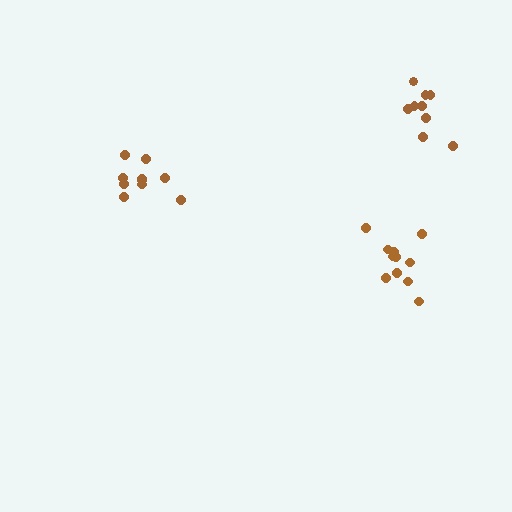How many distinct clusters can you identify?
There are 3 distinct clusters.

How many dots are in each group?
Group 1: 9 dots, Group 2: 10 dots, Group 3: 11 dots (30 total).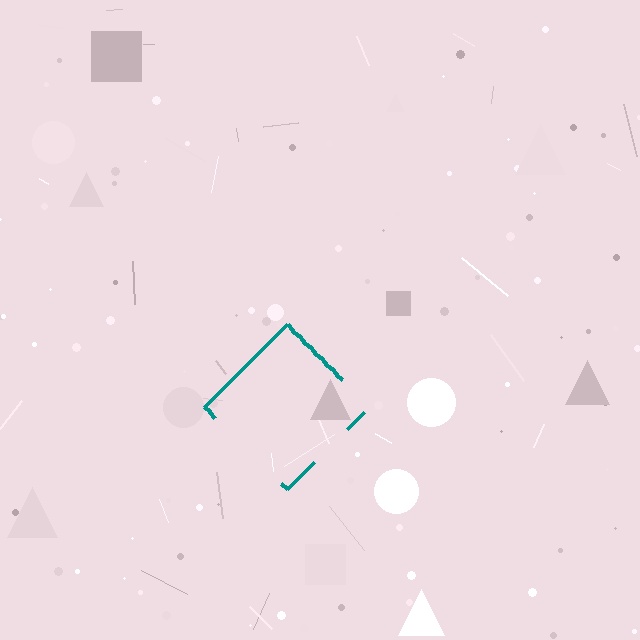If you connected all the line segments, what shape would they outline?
They would outline a diamond.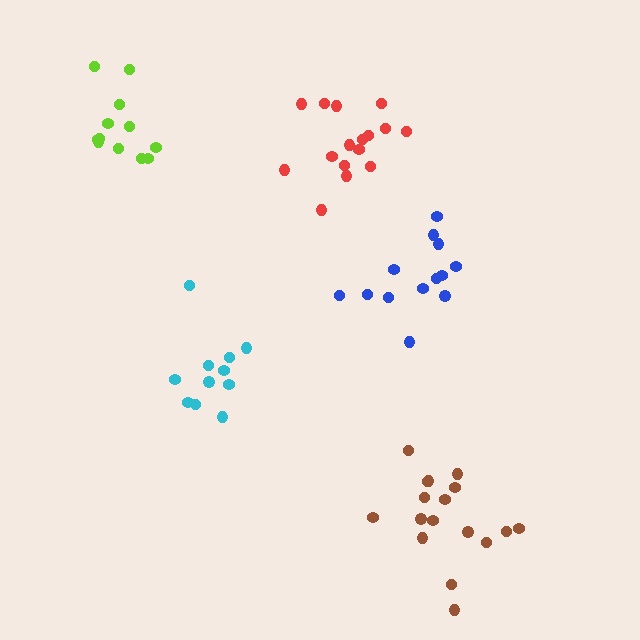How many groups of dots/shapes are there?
There are 5 groups.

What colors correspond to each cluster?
The clusters are colored: cyan, lime, blue, red, brown.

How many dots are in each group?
Group 1: 11 dots, Group 2: 12 dots, Group 3: 13 dots, Group 4: 16 dots, Group 5: 17 dots (69 total).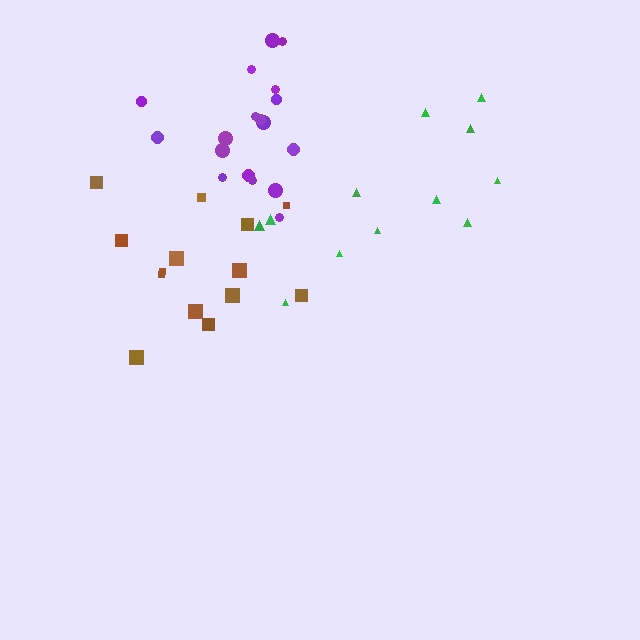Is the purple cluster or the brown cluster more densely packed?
Purple.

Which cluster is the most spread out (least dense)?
Green.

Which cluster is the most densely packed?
Purple.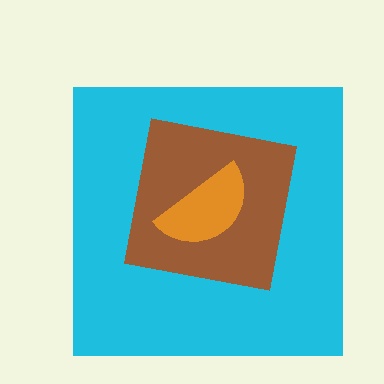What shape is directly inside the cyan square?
The brown square.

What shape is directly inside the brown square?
The orange semicircle.